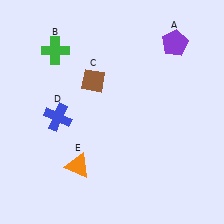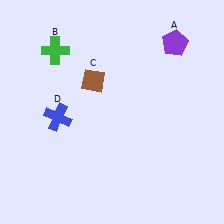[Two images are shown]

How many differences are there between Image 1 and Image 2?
There is 1 difference between the two images.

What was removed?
The orange triangle (E) was removed in Image 2.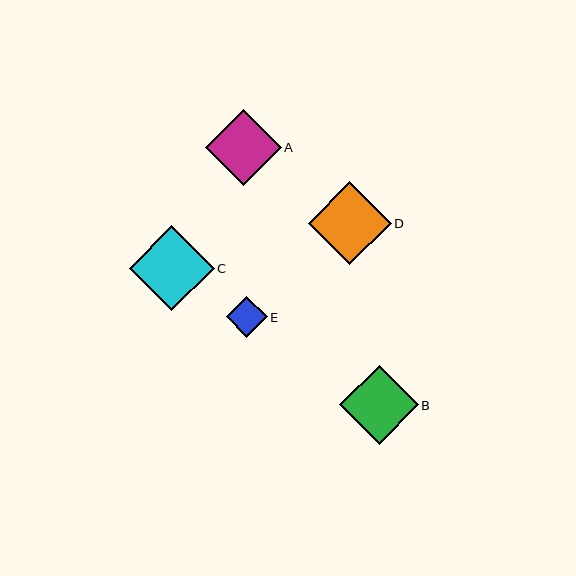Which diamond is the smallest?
Diamond E is the smallest with a size of approximately 41 pixels.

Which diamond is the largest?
Diamond C is the largest with a size of approximately 85 pixels.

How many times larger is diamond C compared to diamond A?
Diamond C is approximately 1.1 times the size of diamond A.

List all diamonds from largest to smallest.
From largest to smallest: C, D, B, A, E.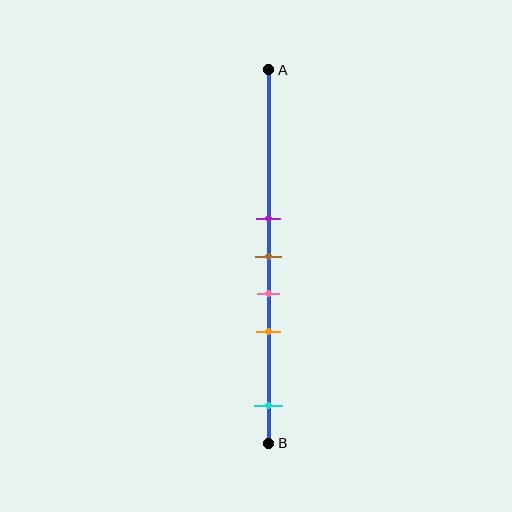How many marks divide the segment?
There are 5 marks dividing the segment.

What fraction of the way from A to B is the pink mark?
The pink mark is approximately 60% (0.6) of the way from A to B.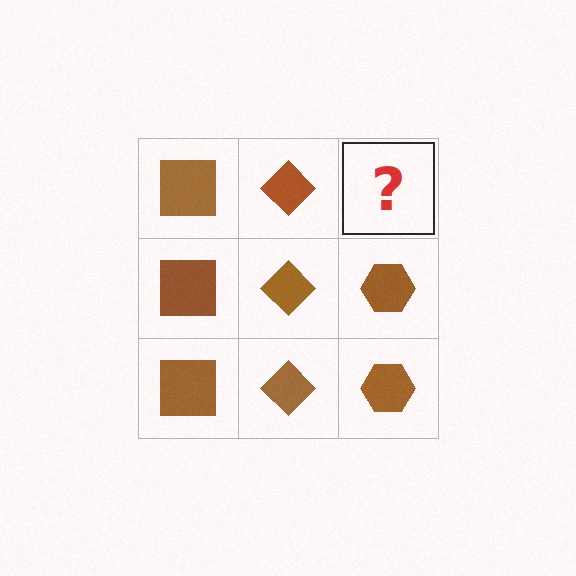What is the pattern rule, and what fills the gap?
The rule is that each column has a consistent shape. The gap should be filled with a brown hexagon.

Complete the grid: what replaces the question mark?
The question mark should be replaced with a brown hexagon.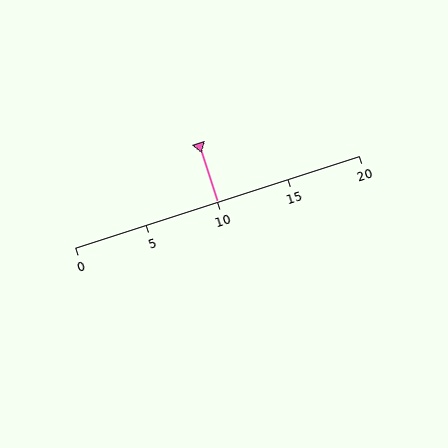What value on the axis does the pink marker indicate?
The marker indicates approximately 10.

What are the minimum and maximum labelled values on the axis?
The axis runs from 0 to 20.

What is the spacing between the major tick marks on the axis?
The major ticks are spaced 5 apart.